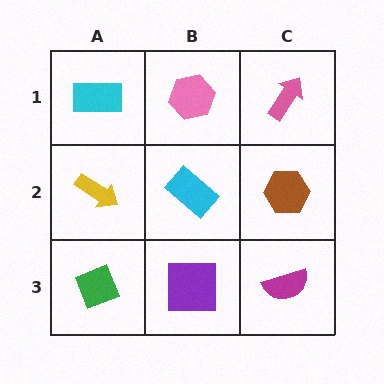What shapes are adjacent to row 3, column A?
A yellow arrow (row 2, column A), a purple square (row 3, column B).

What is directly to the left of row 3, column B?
A green diamond.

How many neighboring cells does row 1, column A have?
2.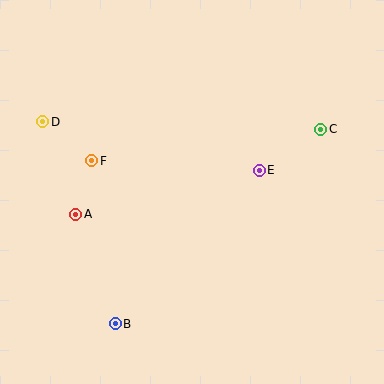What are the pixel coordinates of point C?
Point C is at (321, 129).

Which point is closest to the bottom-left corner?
Point B is closest to the bottom-left corner.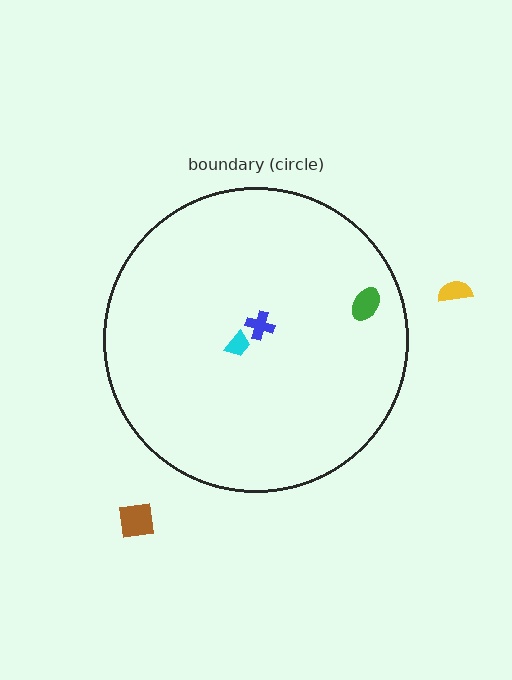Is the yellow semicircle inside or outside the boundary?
Outside.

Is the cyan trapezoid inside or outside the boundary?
Inside.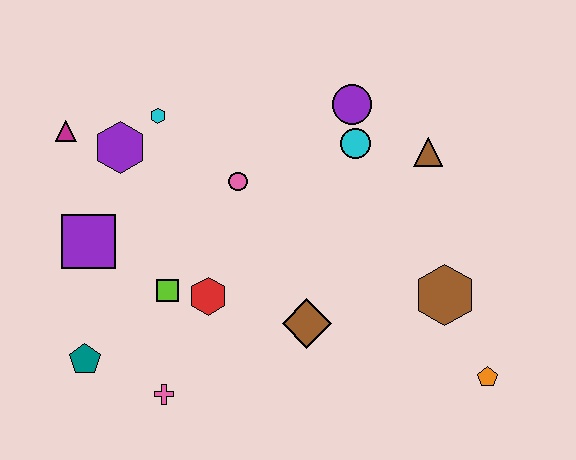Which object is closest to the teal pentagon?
The pink cross is closest to the teal pentagon.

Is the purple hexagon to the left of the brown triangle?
Yes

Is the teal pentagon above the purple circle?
No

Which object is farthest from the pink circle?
The orange pentagon is farthest from the pink circle.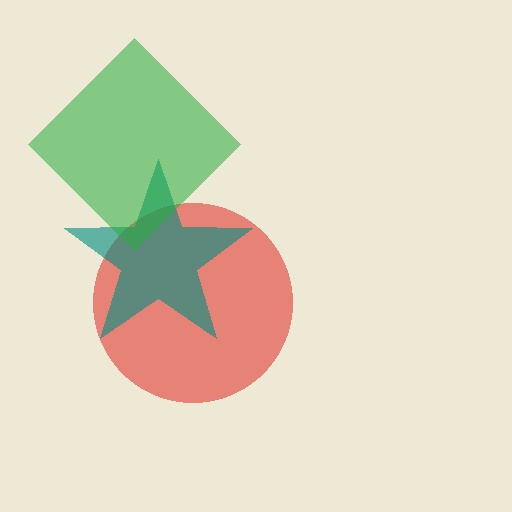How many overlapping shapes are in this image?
There are 3 overlapping shapes in the image.